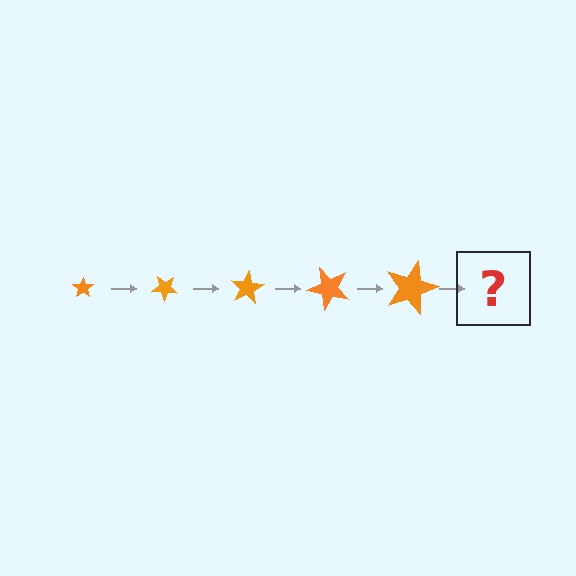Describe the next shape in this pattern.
It should be a star, larger than the previous one and rotated 200 degrees from the start.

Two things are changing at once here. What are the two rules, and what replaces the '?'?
The two rules are that the star grows larger each step and it rotates 40 degrees each step. The '?' should be a star, larger than the previous one and rotated 200 degrees from the start.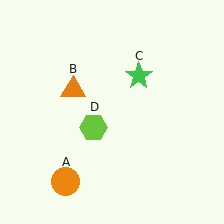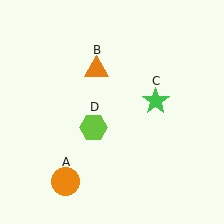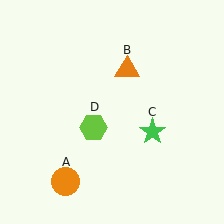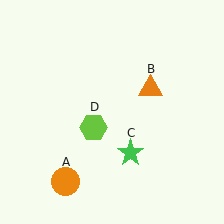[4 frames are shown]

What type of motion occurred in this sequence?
The orange triangle (object B), green star (object C) rotated clockwise around the center of the scene.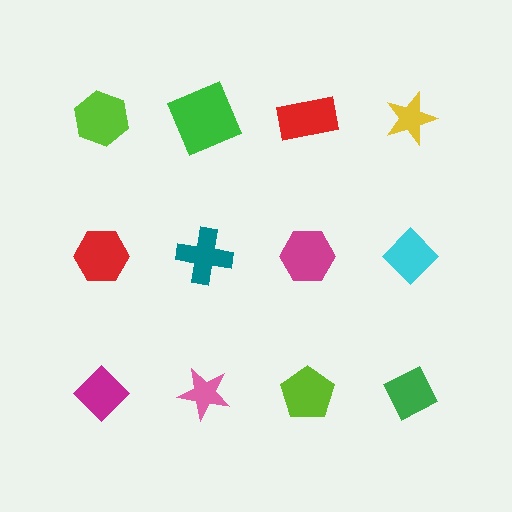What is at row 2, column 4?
A cyan diamond.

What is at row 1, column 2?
A green square.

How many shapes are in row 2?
4 shapes.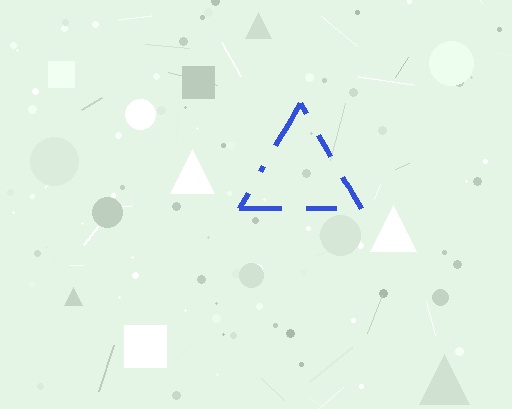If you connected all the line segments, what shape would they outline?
They would outline a triangle.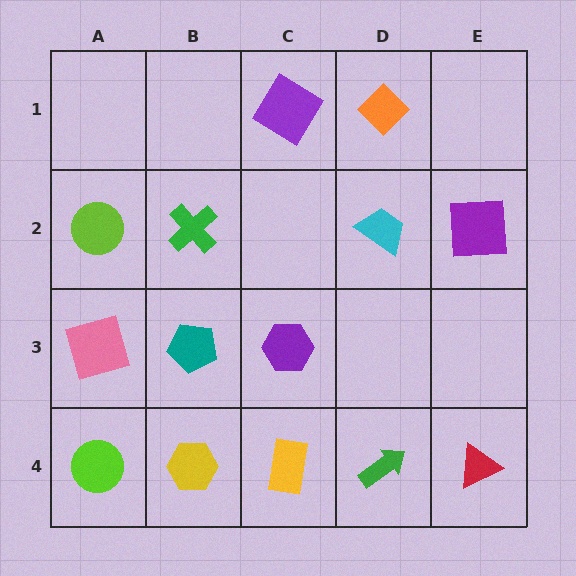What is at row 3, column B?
A teal pentagon.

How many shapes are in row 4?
5 shapes.